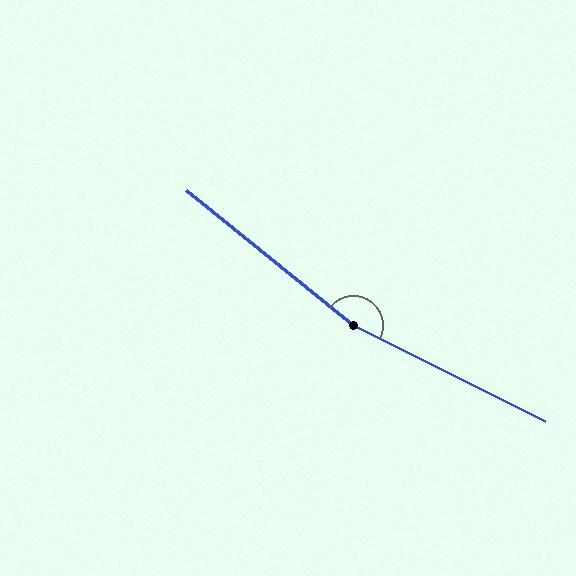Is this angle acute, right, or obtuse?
It is obtuse.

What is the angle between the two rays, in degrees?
Approximately 168 degrees.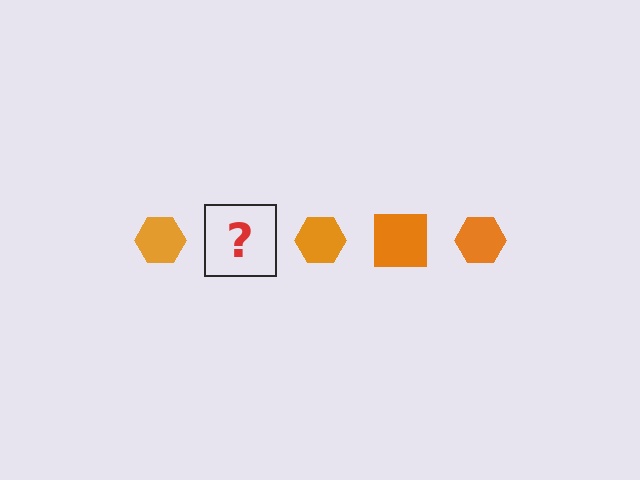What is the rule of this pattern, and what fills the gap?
The rule is that the pattern cycles through hexagon, square shapes in orange. The gap should be filled with an orange square.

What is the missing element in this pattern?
The missing element is an orange square.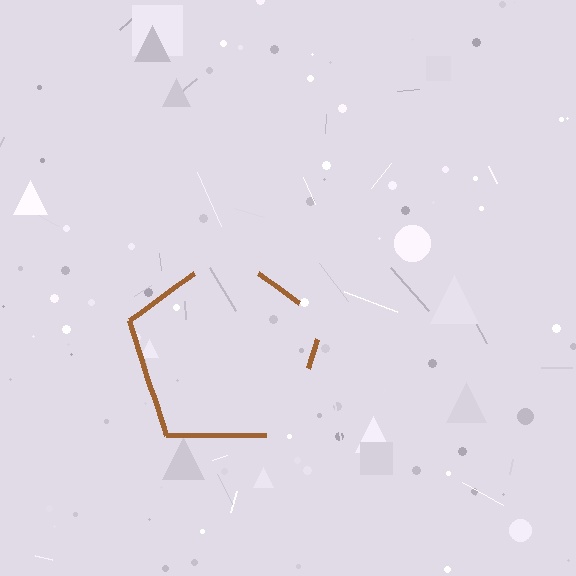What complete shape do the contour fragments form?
The contour fragments form a pentagon.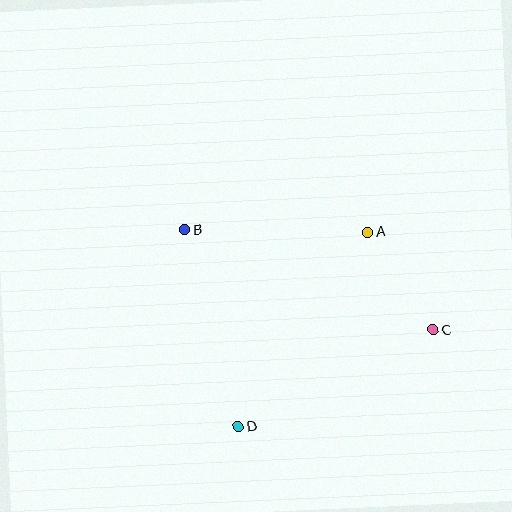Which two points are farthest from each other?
Points B and C are farthest from each other.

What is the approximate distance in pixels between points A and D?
The distance between A and D is approximately 234 pixels.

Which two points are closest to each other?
Points A and C are closest to each other.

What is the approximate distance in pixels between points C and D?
The distance between C and D is approximately 217 pixels.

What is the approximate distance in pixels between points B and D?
The distance between B and D is approximately 204 pixels.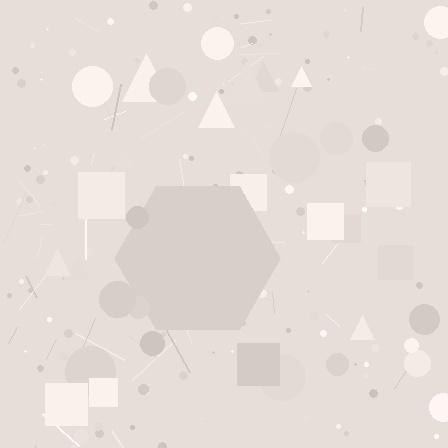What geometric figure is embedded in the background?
A hexagon is embedded in the background.